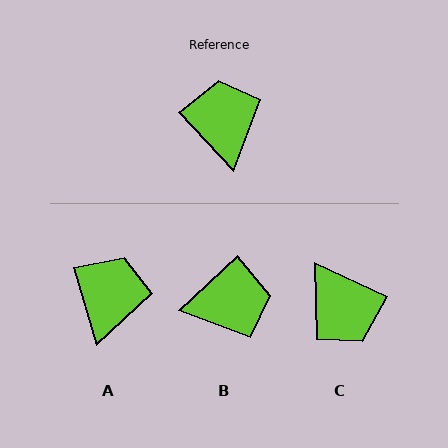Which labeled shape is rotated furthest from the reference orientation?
C, about 158 degrees away.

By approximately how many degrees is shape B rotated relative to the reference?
Approximately 90 degrees clockwise.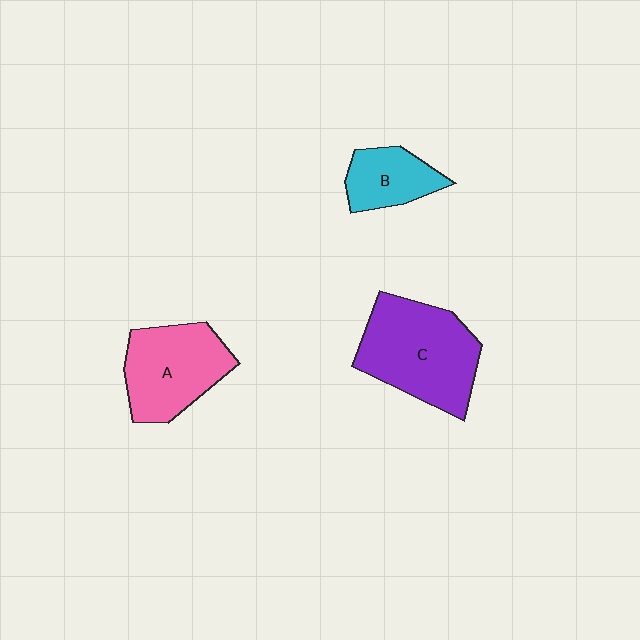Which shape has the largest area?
Shape C (purple).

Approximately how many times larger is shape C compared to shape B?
Approximately 2.1 times.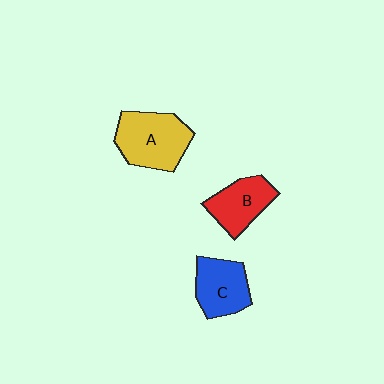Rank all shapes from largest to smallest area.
From largest to smallest: A (yellow), C (blue), B (red).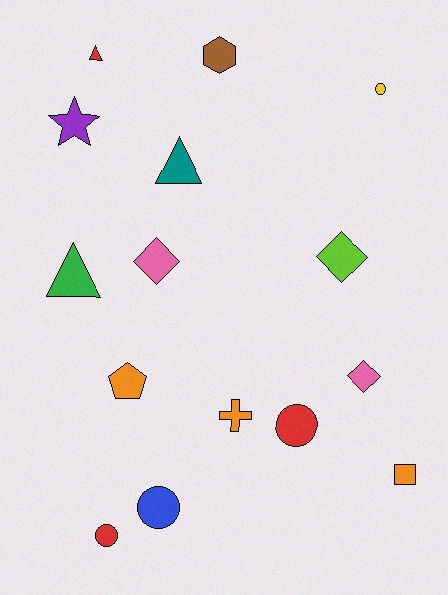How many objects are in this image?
There are 15 objects.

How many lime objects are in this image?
There is 1 lime object.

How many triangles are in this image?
There are 3 triangles.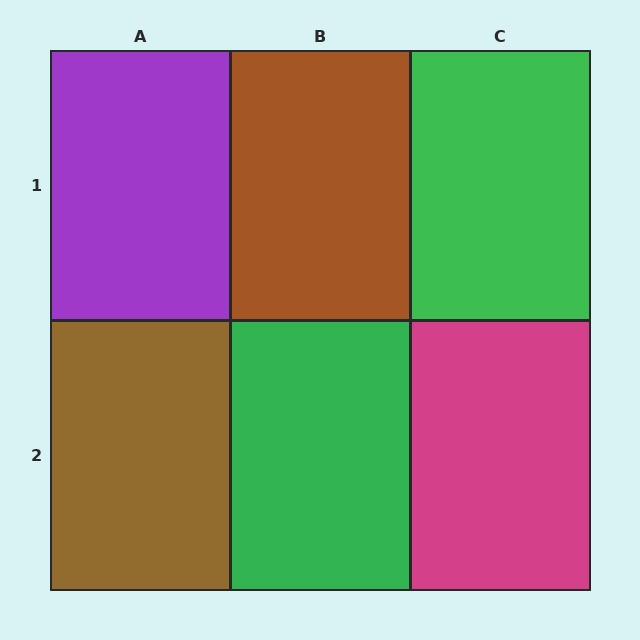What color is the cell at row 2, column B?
Green.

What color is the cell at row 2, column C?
Magenta.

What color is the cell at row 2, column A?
Brown.